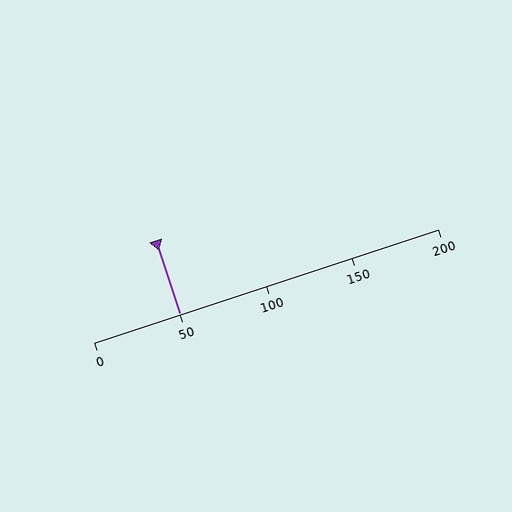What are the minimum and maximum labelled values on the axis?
The axis runs from 0 to 200.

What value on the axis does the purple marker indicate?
The marker indicates approximately 50.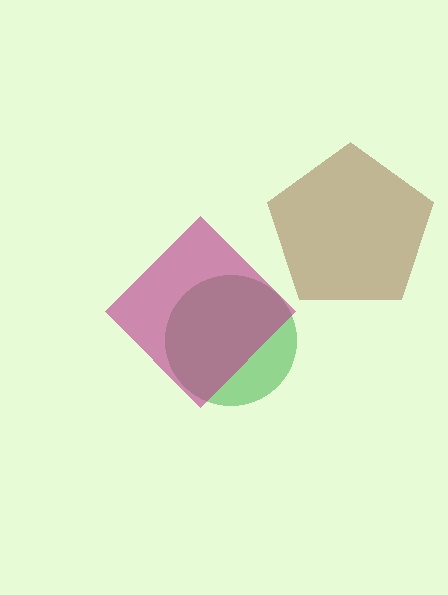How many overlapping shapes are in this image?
There are 3 overlapping shapes in the image.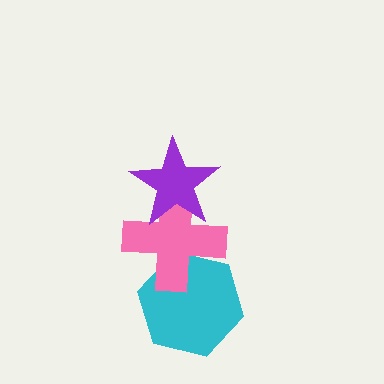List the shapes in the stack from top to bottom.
From top to bottom: the purple star, the pink cross, the cyan hexagon.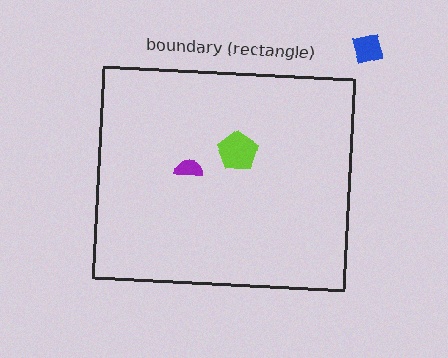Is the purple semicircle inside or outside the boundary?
Inside.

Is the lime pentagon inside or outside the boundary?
Inside.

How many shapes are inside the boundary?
2 inside, 1 outside.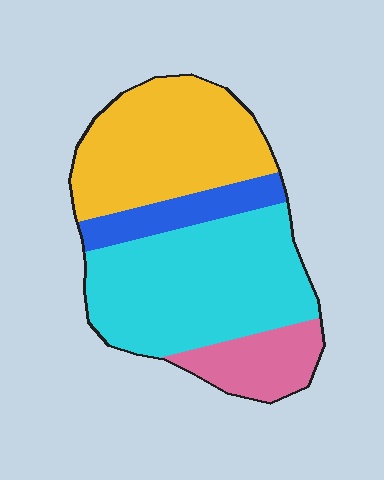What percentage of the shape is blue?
Blue takes up about one tenth (1/10) of the shape.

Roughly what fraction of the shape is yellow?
Yellow covers around 35% of the shape.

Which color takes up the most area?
Cyan, at roughly 45%.